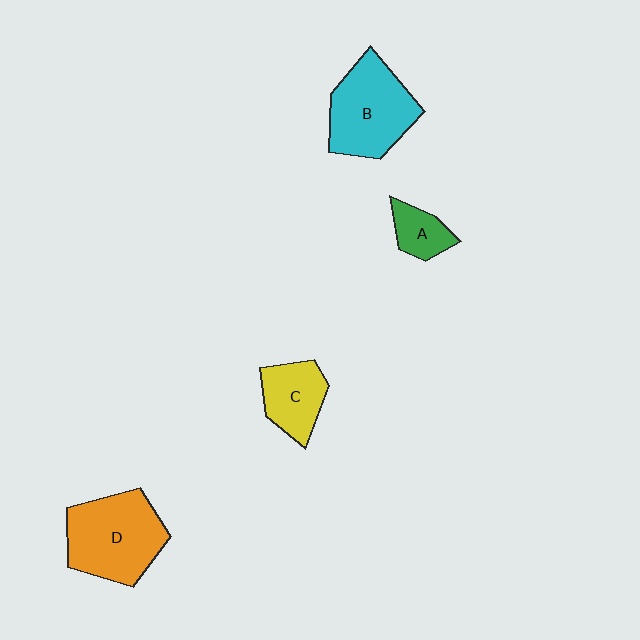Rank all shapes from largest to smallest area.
From largest to smallest: D (orange), B (cyan), C (yellow), A (green).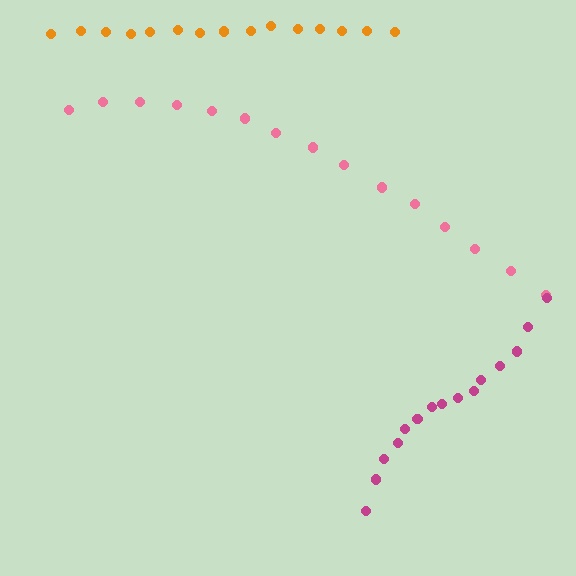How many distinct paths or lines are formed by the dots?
There are 3 distinct paths.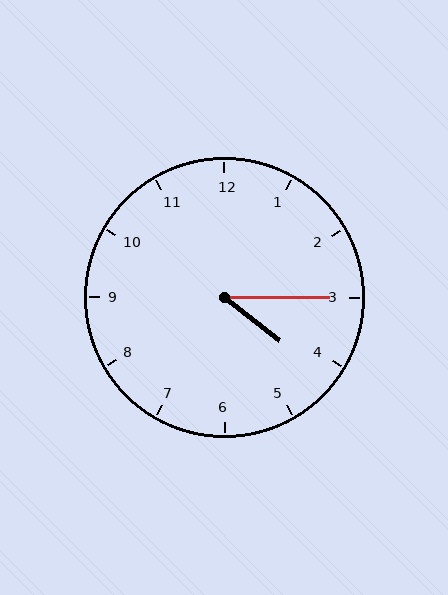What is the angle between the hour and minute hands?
Approximately 38 degrees.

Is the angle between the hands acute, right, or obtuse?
It is acute.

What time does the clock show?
4:15.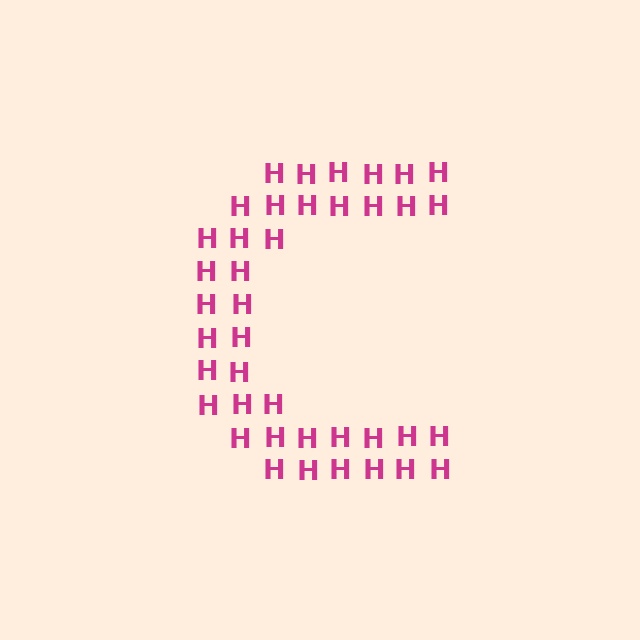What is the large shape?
The large shape is the letter C.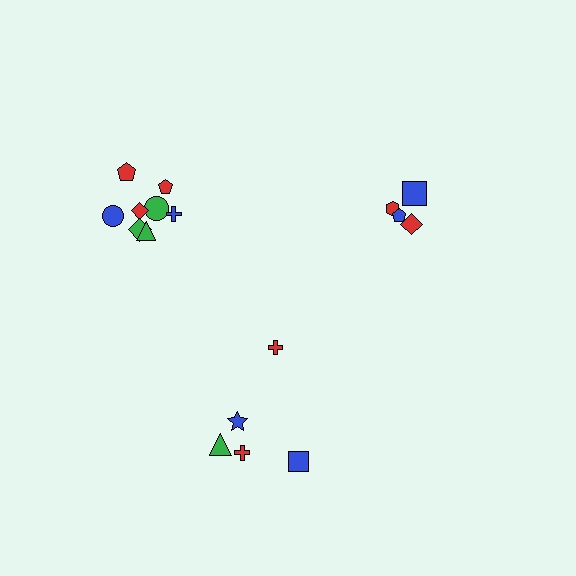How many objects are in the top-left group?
There are 8 objects.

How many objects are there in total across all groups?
There are 17 objects.